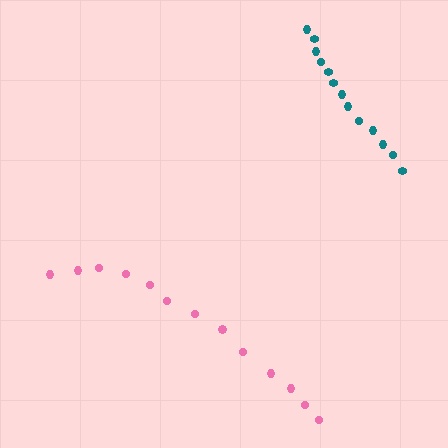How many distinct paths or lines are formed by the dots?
There are 2 distinct paths.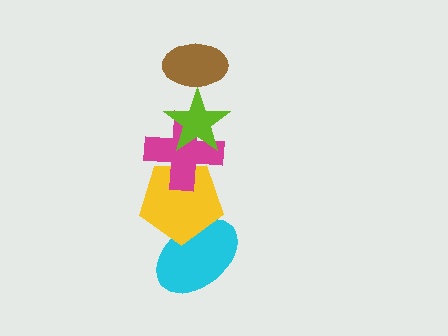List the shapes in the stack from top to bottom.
From top to bottom: the brown ellipse, the lime star, the magenta cross, the yellow pentagon, the cyan ellipse.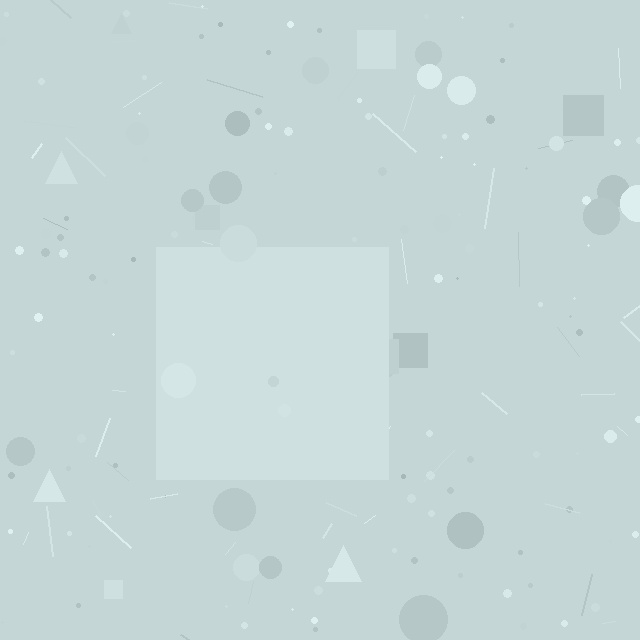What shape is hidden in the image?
A square is hidden in the image.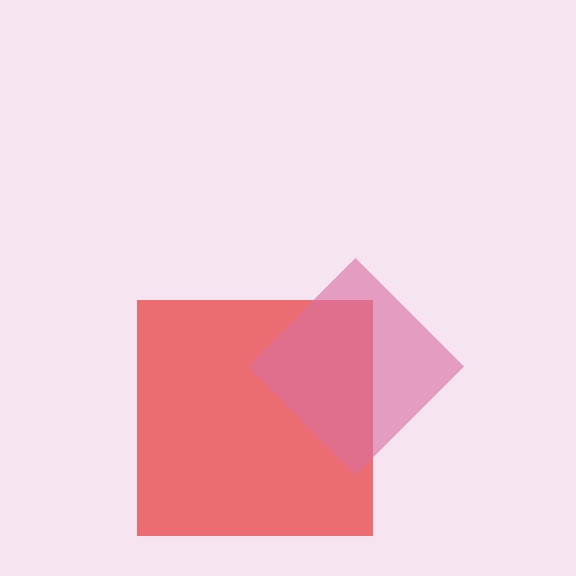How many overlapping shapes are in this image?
There are 2 overlapping shapes in the image.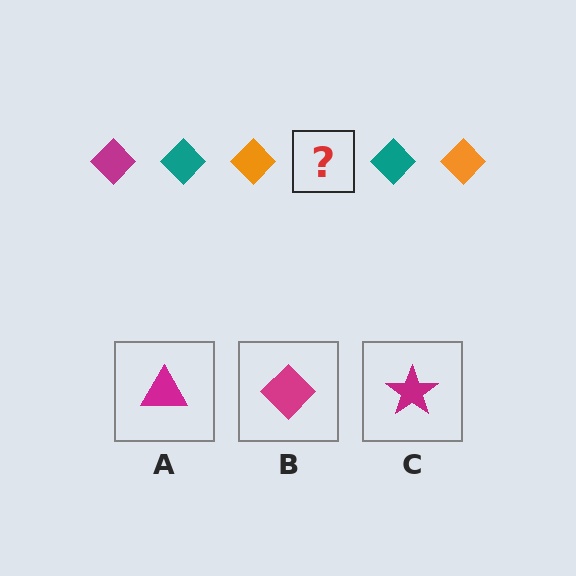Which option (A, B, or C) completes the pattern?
B.